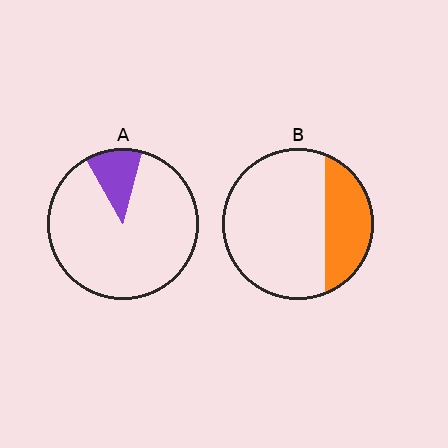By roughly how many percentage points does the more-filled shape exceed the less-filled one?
By roughly 15 percentage points (B over A).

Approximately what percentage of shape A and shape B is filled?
A is approximately 15% and B is approximately 30%.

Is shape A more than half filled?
No.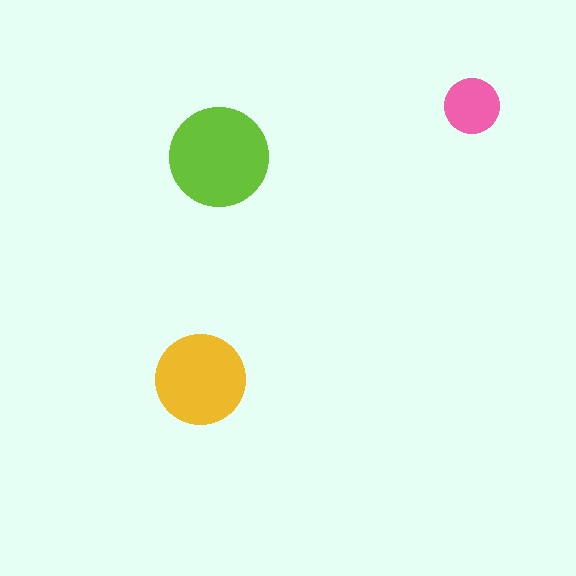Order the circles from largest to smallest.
the lime one, the yellow one, the pink one.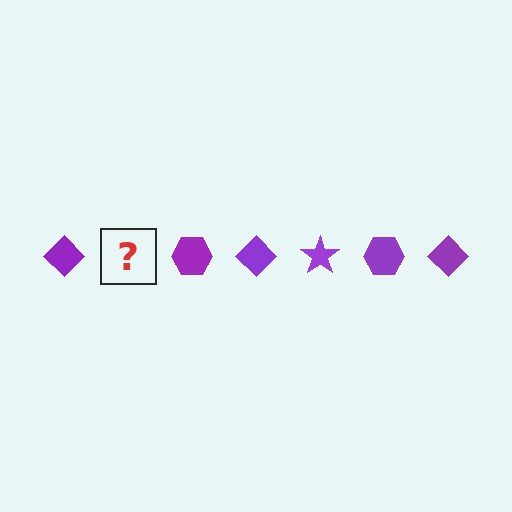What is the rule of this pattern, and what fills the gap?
The rule is that the pattern cycles through diamond, star, hexagon shapes in purple. The gap should be filled with a purple star.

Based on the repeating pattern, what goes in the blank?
The blank should be a purple star.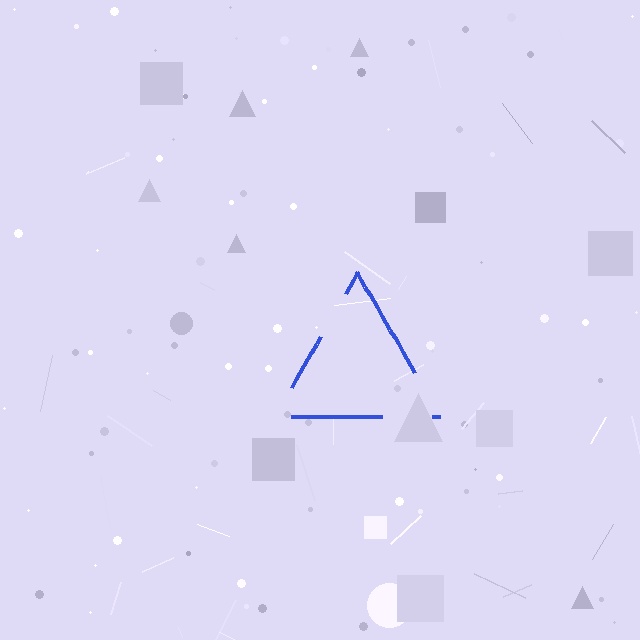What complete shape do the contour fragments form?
The contour fragments form a triangle.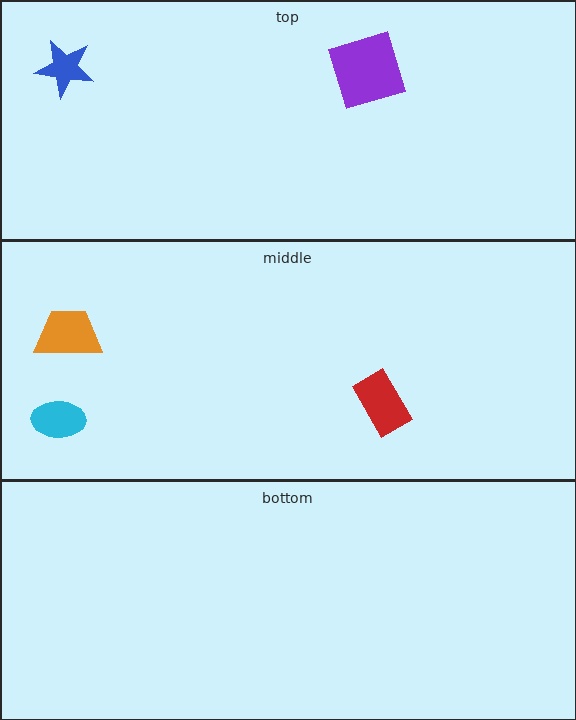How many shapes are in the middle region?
3.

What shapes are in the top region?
The blue star, the purple square.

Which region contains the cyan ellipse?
The middle region.